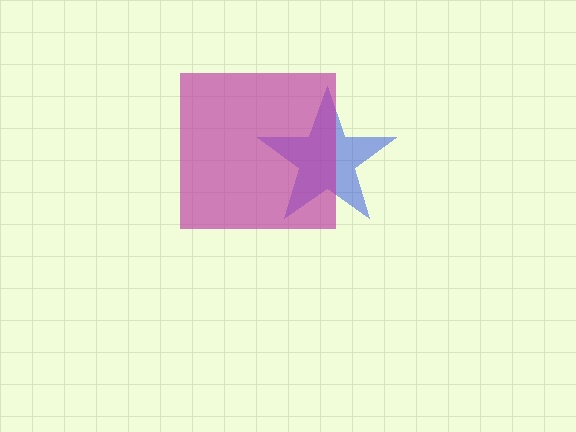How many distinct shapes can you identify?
There are 2 distinct shapes: a blue star, a magenta square.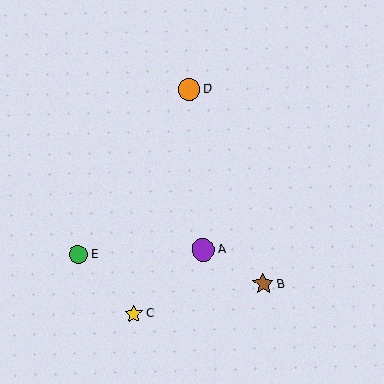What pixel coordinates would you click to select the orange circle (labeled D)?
Click at (189, 89) to select the orange circle D.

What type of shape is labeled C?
Shape C is a yellow star.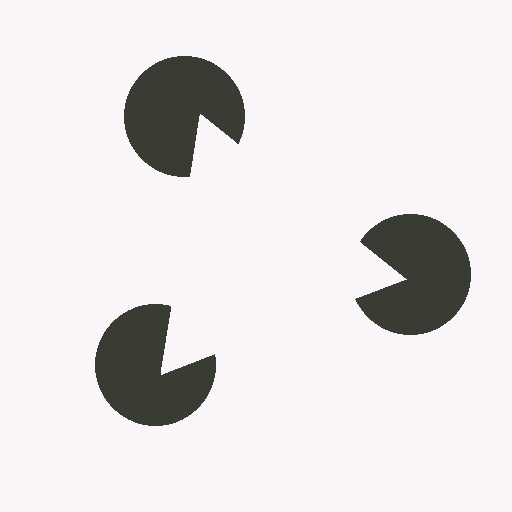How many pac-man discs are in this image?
There are 3 — one at each vertex of the illusory triangle.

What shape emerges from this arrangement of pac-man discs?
An illusory triangle — its edges are inferred from the aligned wedge cuts in the pac-man discs, not physically drawn.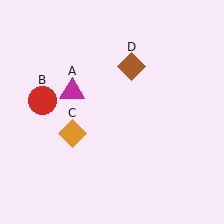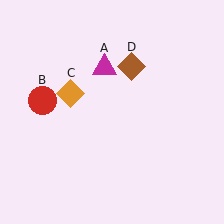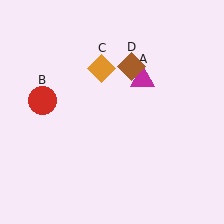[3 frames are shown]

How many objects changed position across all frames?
2 objects changed position: magenta triangle (object A), orange diamond (object C).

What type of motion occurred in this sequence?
The magenta triangle (object A), orange diamond (object C) rotated clockwise around the center of the scene.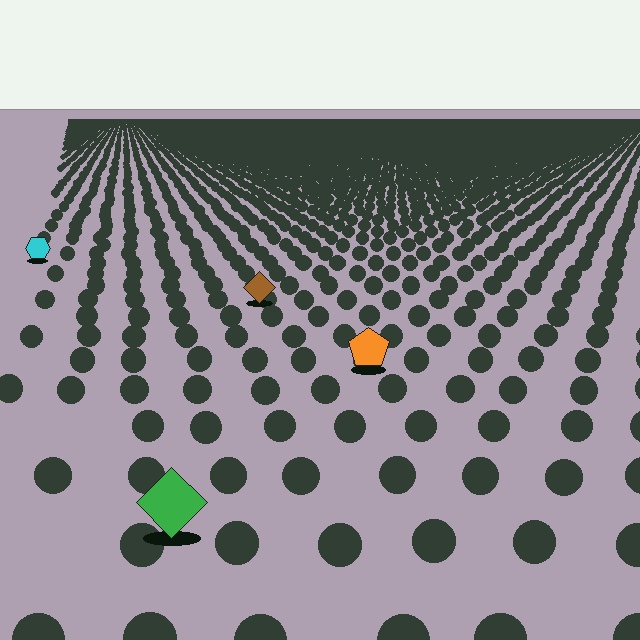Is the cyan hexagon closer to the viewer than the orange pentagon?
No. The orange pentagon is closer — you can tell from the texture gradient: the ground texture is coarser near it.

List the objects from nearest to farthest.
From nearest to farthest: the green diamond, the orange pentagon, the brown diamond, the cyan hexagon.